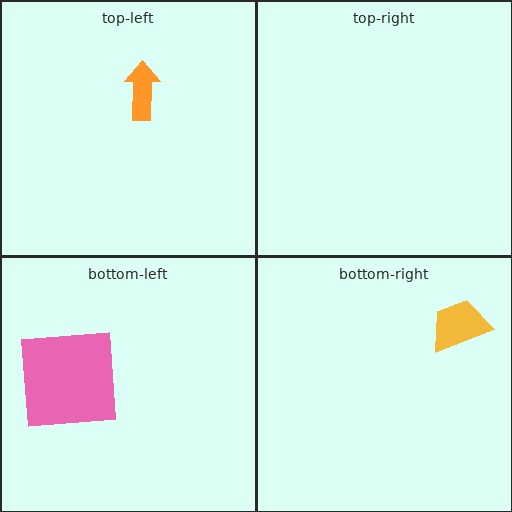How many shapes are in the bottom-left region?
1.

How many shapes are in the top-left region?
1.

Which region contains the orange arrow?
The top-left region.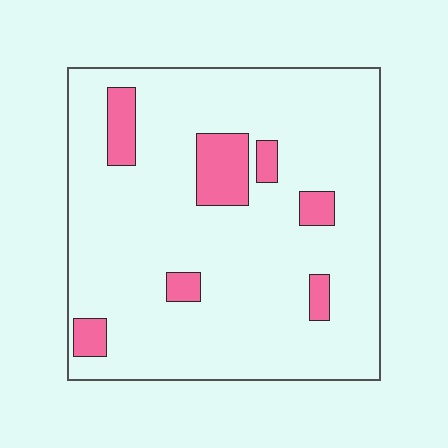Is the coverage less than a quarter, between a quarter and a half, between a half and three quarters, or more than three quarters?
Less than a quarter.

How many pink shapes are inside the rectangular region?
7.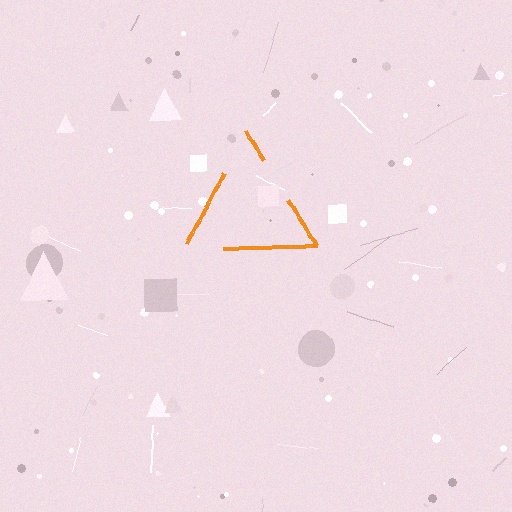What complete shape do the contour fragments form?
The contour fragments form a triangle.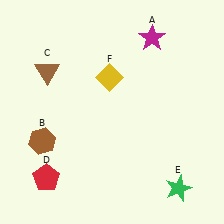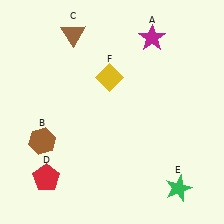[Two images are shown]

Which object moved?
The brown triangle (C) moved up.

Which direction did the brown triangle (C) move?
The brown triangle (C) moved up.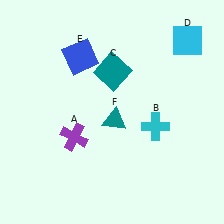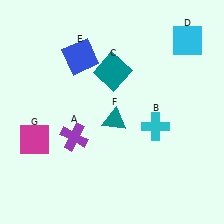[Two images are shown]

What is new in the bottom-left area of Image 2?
A magenta square (G) was added in the bottom-left area of Image 2.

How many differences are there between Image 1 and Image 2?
There is 1 difference between the two images.